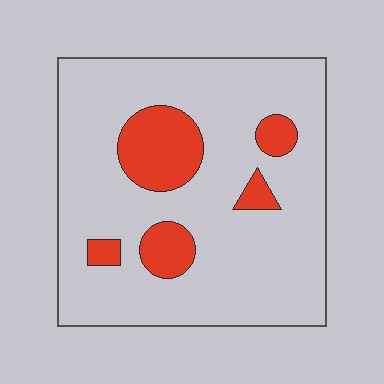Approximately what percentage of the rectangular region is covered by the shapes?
Approximately 15%.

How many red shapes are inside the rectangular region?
5.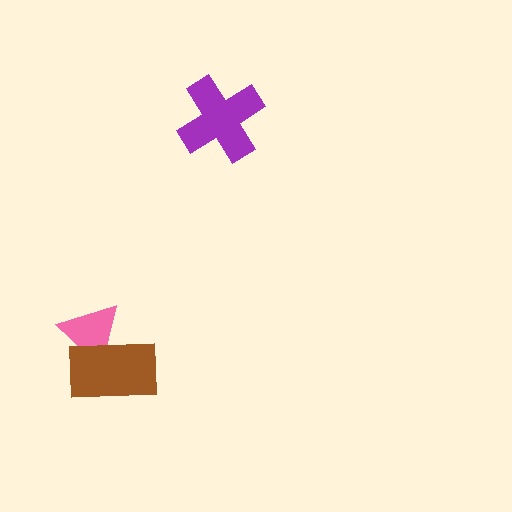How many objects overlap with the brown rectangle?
1 object overlaps with the brown rectangle.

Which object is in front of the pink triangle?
The brown rectangle is in front of the pink triangle.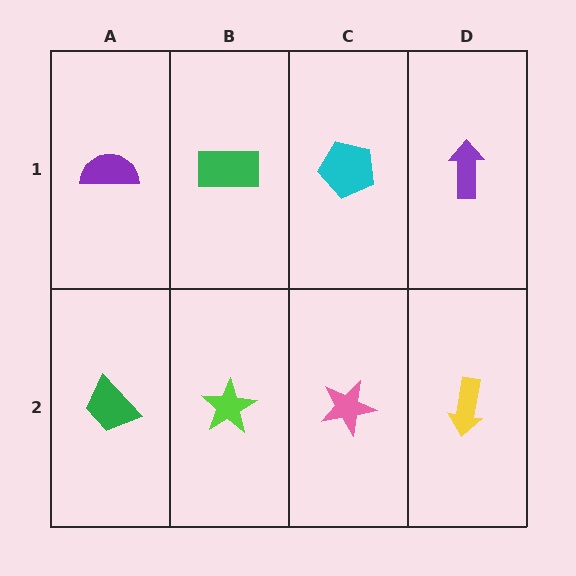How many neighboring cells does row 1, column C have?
3.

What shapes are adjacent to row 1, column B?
A lime star (row 2, column B), a purple semicircle (row 1, column A), a cyan pentagon (row 1, column C).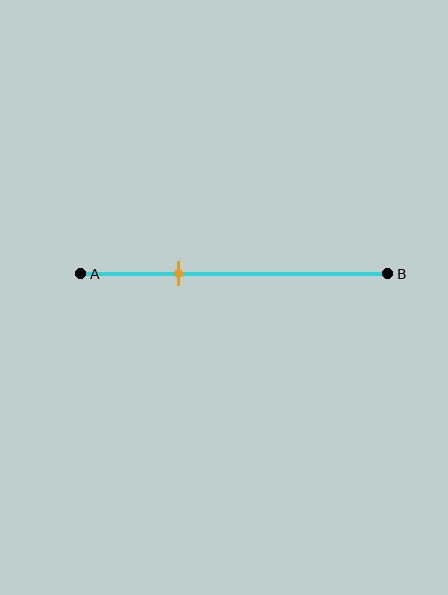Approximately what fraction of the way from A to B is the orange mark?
The orange mark is approximately 30% of the way from A to B.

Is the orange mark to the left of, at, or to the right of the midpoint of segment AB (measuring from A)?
The orange mark is to the left of the midpoint of segment AB.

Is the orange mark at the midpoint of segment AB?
No, the mark is at about 30% from A, not at the 50% midpoint.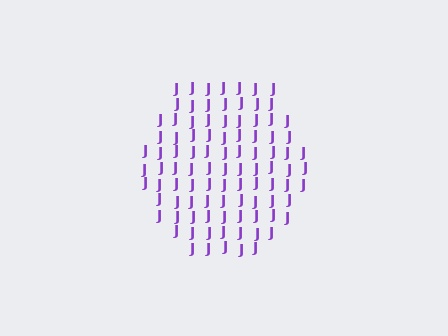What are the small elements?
The small elements are letter J's.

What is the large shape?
The large shape is a hexagon.